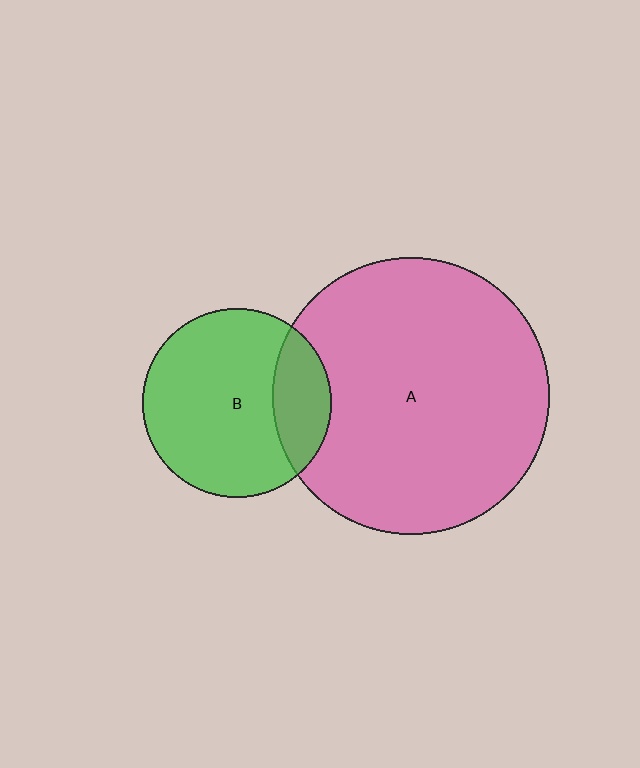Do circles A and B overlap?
Yes.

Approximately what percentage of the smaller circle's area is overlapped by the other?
Approximately 20%.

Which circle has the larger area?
Circle A (pink).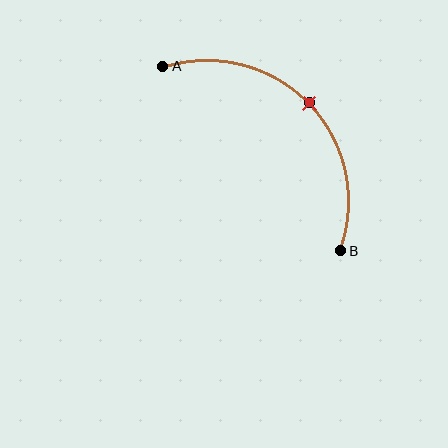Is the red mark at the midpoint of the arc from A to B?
Yes. The red mark lies on the arc at equal arc-length from both A and B — it is the arc midpoint.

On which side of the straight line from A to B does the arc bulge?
The arc bulges above and to the right of the straight line connecting A and B.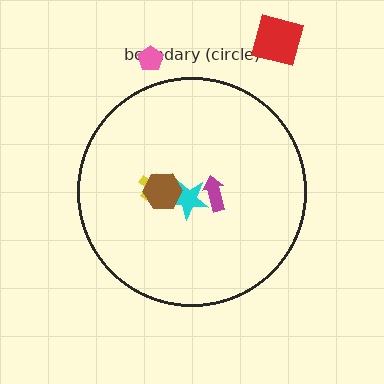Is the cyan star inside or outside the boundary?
Inside.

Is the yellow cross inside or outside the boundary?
Inside.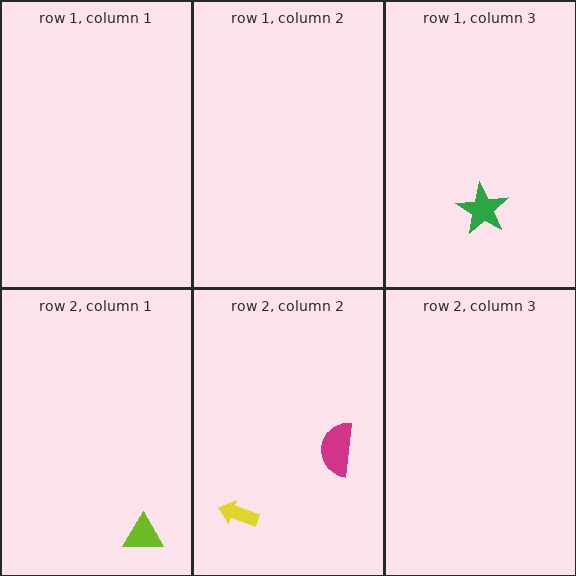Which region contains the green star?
The row 1, column 3 region.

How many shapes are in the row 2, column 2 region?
2.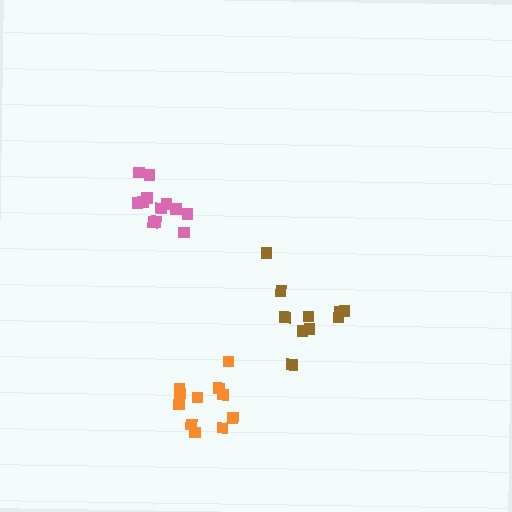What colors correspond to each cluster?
The clusters are colored: pink, brown, orange.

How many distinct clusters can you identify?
There are 3 distinct clusters.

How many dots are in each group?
Group 1: 12 dots, Group 2: 10 dots, Group 3: 11 dots (33 total).